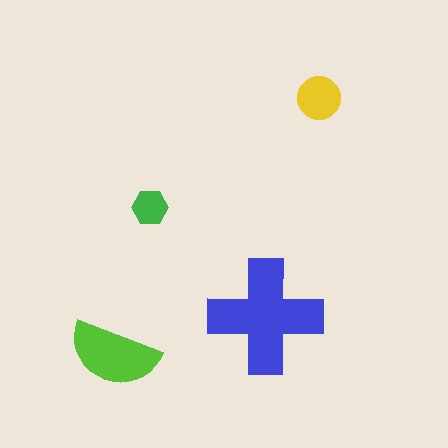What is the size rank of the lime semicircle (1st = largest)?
2nd.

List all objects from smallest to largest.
The green hexagon, the yellow circle, the lime semicircle, the blue cross.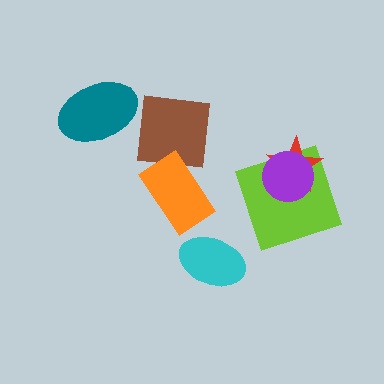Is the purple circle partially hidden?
No, no other shape covers it.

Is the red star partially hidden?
Yes, it is partially covered by another shape.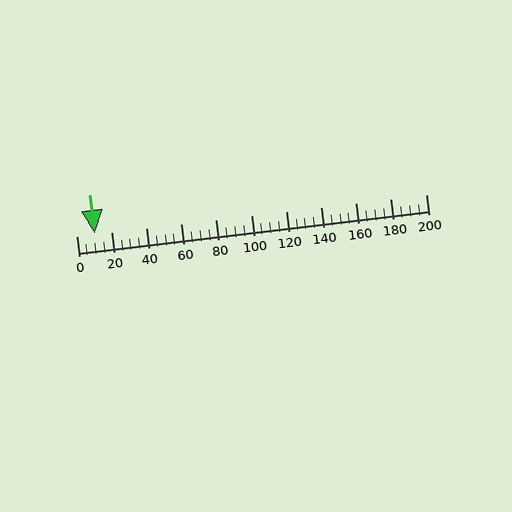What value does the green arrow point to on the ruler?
The green arrow points to approximately 10.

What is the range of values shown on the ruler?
The ruler shows values from 0 to 200.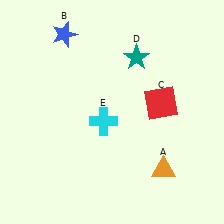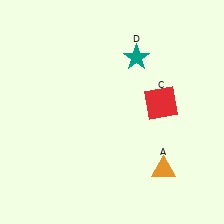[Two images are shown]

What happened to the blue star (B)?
The blue star (B) was removed in Image 2. It was in the top-left area of Image 1.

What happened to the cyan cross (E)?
The cyan cross (E) was removed in Image 2. It was in the bottom-left area of Image 1.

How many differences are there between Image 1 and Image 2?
There are 2 differences between the two images.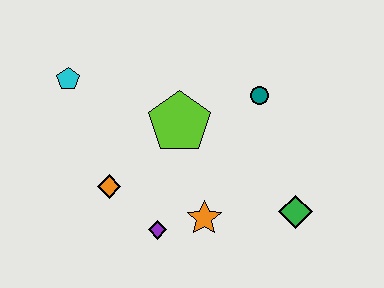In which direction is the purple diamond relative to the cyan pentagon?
The purple diamond is below the cyan pentagon.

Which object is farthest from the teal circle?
The cyan pentagon is farthest from the teal circle.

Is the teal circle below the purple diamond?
No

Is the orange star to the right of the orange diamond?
Yes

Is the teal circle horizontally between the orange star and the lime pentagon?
No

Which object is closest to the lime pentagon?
The teal circle is closest to the lime pentagon.